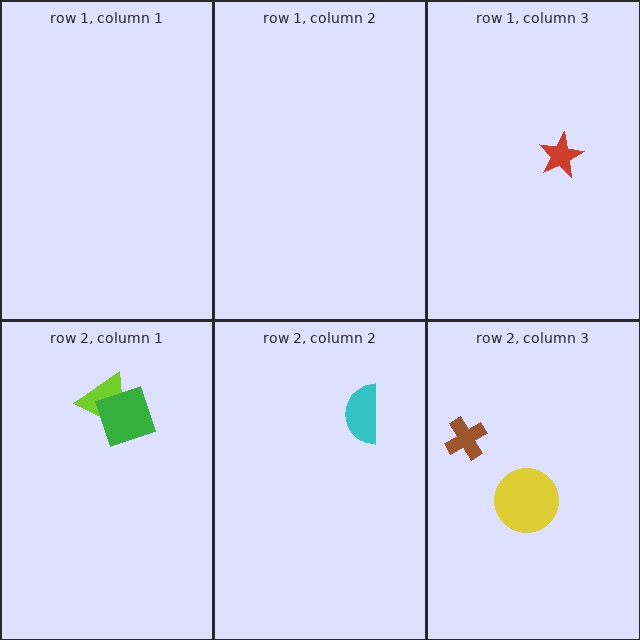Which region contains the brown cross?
The row 2, column 3 region.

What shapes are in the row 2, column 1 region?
The lime triangle, the green square.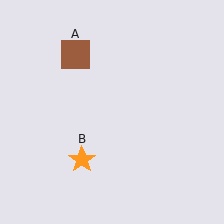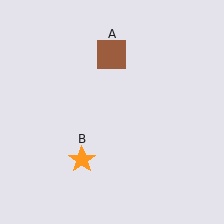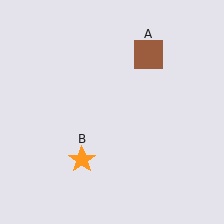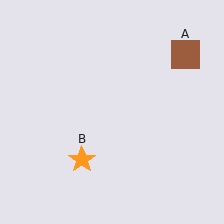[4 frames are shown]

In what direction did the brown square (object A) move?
The brown square (object A) moved right.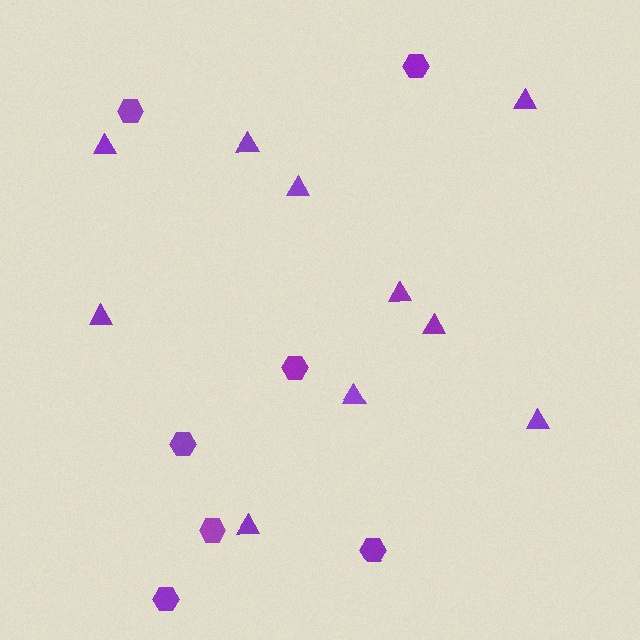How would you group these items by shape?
There are 2 groups: one group of triangles (10) and one group of hexagons (7).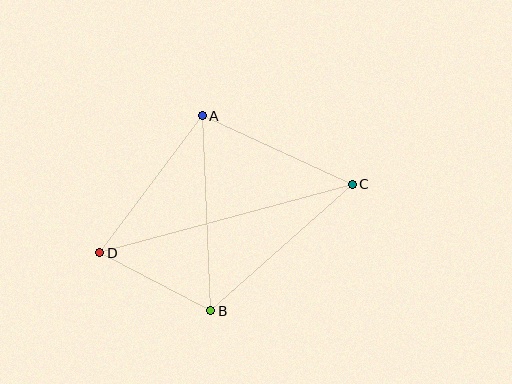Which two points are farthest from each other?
Points C and D are farthest from each other.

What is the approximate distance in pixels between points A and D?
The distance between A and D is approximately 171 pixels.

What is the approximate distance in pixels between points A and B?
The distance between A and B is approximately 195 pixels.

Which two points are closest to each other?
Points B and D are closest to each other.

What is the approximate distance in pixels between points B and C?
The distance between B and C is approximately 190 pixels.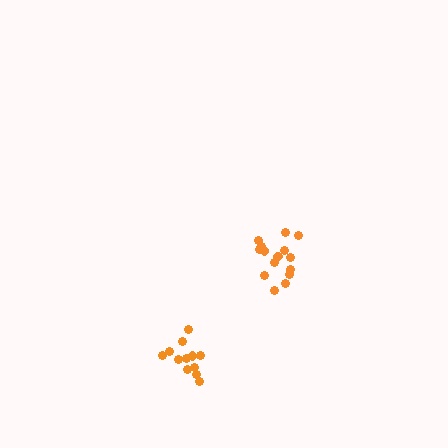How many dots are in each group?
Group 1: 15 dots, Group 2: 12 dots (27 total).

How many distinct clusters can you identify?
There are 2 distinct clusters.